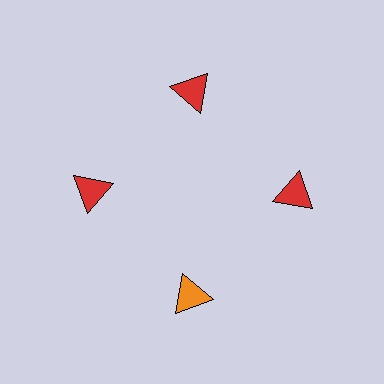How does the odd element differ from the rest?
It has a different color: orange instead of red.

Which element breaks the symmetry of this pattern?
The orange triangle at roughly the 6 o'clock position breaks the symmetry. All other shapes are red triangles.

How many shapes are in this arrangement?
There are 4 shapes arranged in a ring pattern.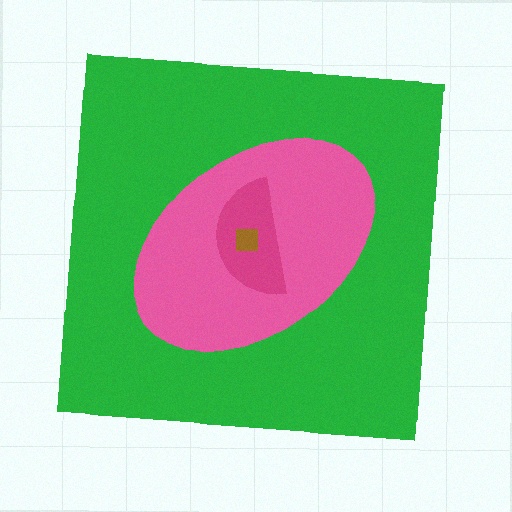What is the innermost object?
The brown square.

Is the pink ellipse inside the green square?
Yes.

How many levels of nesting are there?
4.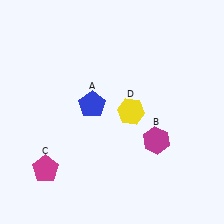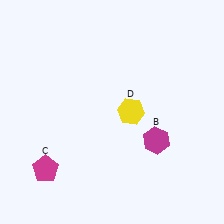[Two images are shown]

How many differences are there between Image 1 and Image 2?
There is 1 difference between the two images.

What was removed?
The blue pentagon (A) was removed in Image 2.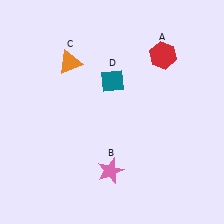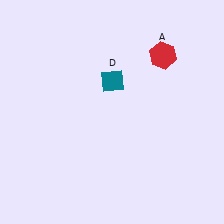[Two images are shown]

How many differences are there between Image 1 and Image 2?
There are 2 differences between the two images.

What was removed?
The orange triangle (C), the pink star (B) were removed in Image 2.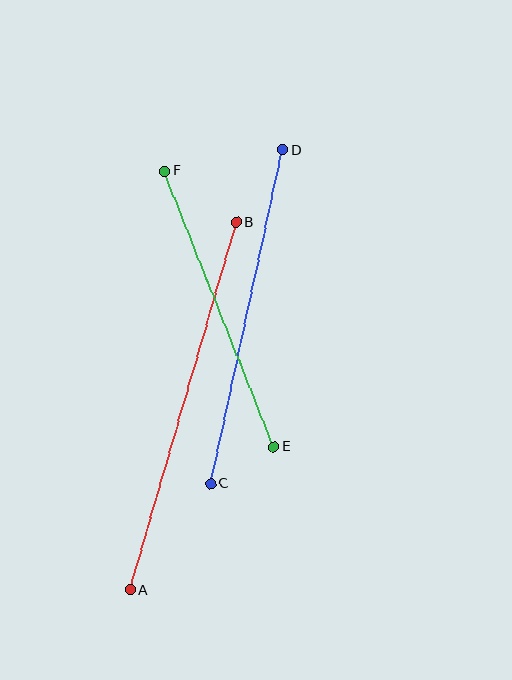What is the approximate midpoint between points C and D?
The midpoint is at approximately (247, 317) pixels.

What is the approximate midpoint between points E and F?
The midpoint is at approximately (219, 309) pixels.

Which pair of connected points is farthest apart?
Points A and B are farthest apart.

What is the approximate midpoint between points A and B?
The midpoint is at approximately (183, 406) pixels.